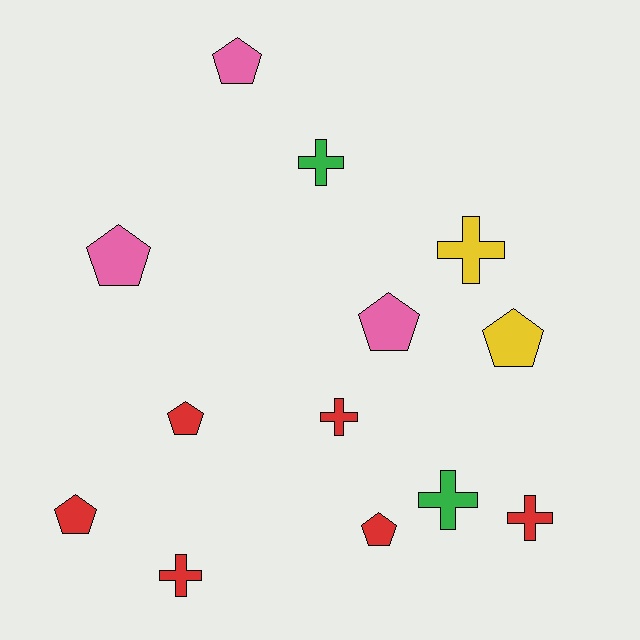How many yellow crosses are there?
There is 1 yellow cross.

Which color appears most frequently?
Red, with 6 objects.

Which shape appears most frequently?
Pentagon, with 7 objects.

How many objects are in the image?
There are 13 objects.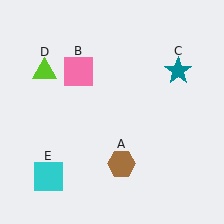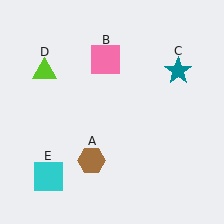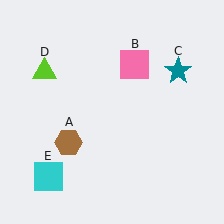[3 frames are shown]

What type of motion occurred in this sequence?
The brown hexagon (object A), pink square (object B) rotated clockwise around the center of the scene.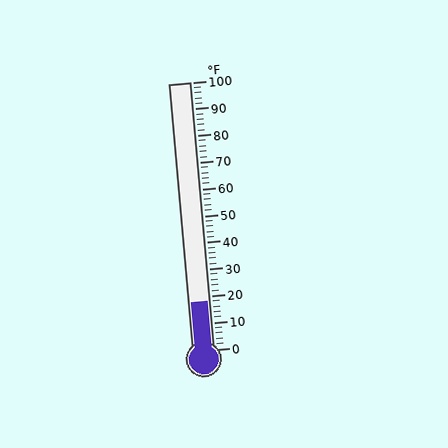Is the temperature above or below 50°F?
The temperature is below 50°F.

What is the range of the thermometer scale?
The thermometer scale ranges from 0°F to 100°F.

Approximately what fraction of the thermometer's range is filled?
The thermometer is filled to approximately 20% of its range.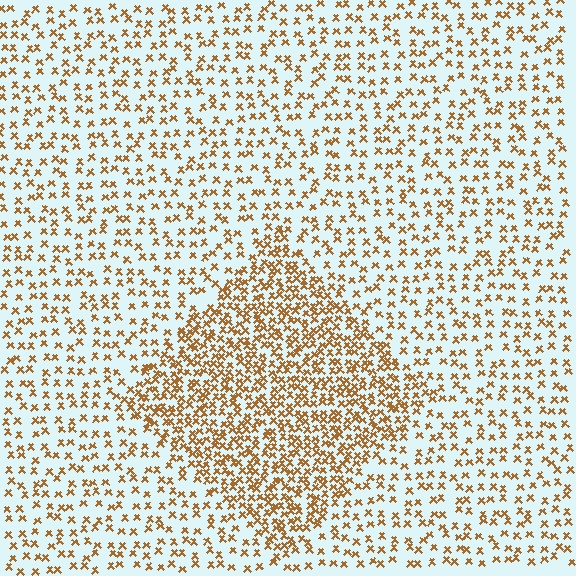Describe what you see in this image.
The image contains small brown elements arranged at two different densities. A diamond-shaped region is visible where the elements are more densely packed than the surrounding area.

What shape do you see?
I see a diamond.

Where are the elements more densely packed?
The elements are more densely packed inside the diamond boundary.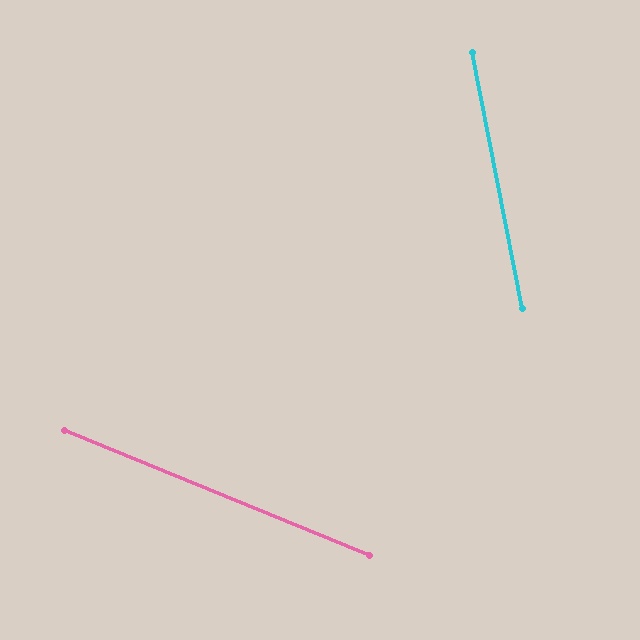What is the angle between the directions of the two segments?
Approximately 57 degrees.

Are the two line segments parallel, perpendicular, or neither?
Neither parallel nor perpendicular — they differ by about 57°.